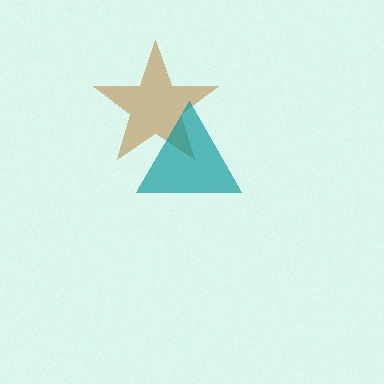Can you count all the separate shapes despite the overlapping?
Yes, there are 2 separate shapes.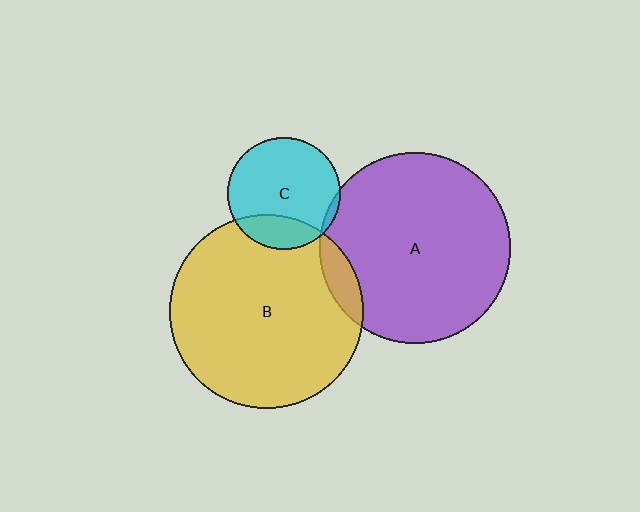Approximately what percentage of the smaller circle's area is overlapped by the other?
Approximately 5%.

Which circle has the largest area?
Circle B (yellow).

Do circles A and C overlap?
Yes.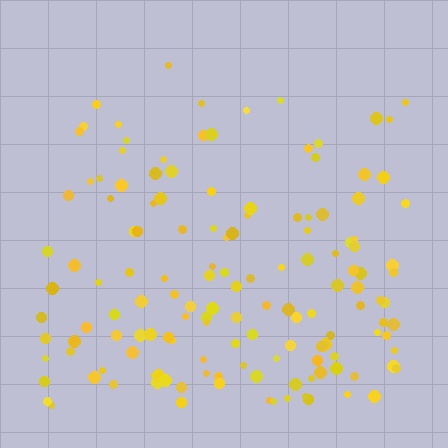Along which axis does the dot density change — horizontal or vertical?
Vertical.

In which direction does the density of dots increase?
From top to bottom, with the bottom side densest.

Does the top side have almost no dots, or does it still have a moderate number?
Still a moderate number, just noticeably fewer than the bottom.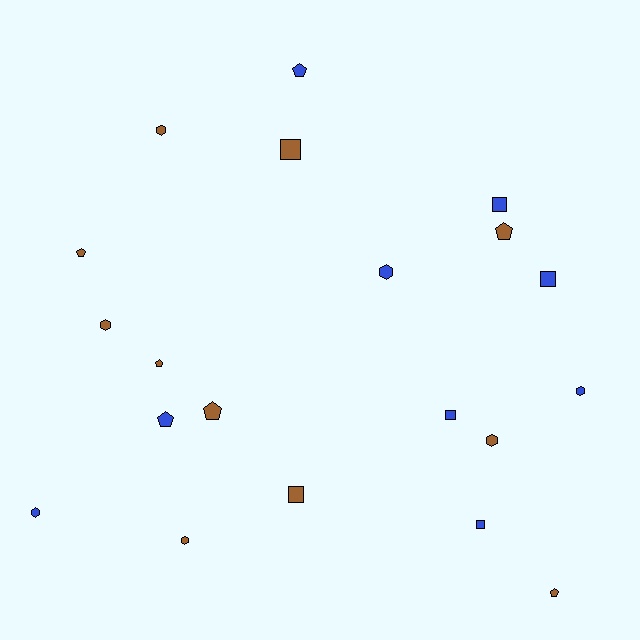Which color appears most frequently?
Brown, with 11 objects.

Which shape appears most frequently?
Hexagon, with 7 objects.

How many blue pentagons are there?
There are 2 blue pentagons.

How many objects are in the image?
There are 20 objects.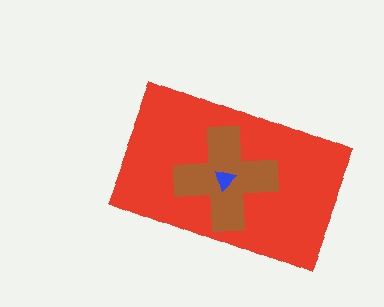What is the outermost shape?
The red rectangle.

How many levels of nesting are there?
3.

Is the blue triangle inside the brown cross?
Yes.